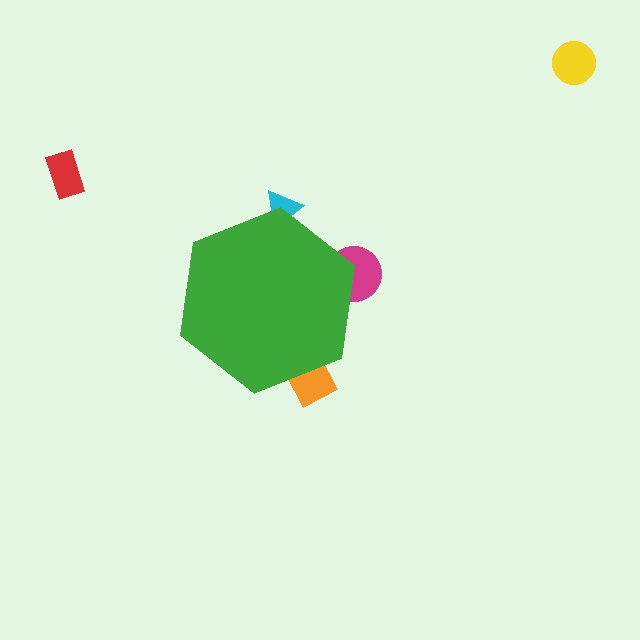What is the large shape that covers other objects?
A green hexagon.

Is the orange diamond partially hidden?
Yes, the orange diamond is partially hidden behind the green hexagon.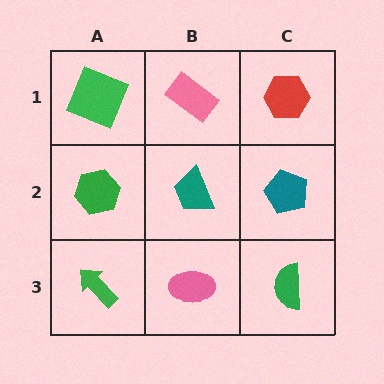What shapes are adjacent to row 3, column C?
A teal pentagon (row 2, column C), a pink ellipse (row 3, column B).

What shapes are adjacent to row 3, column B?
A teal trapezoid (row 2, column B), a green arrow (row 3, column A), a green semicircle (row 3, column C).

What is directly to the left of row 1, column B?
A green square.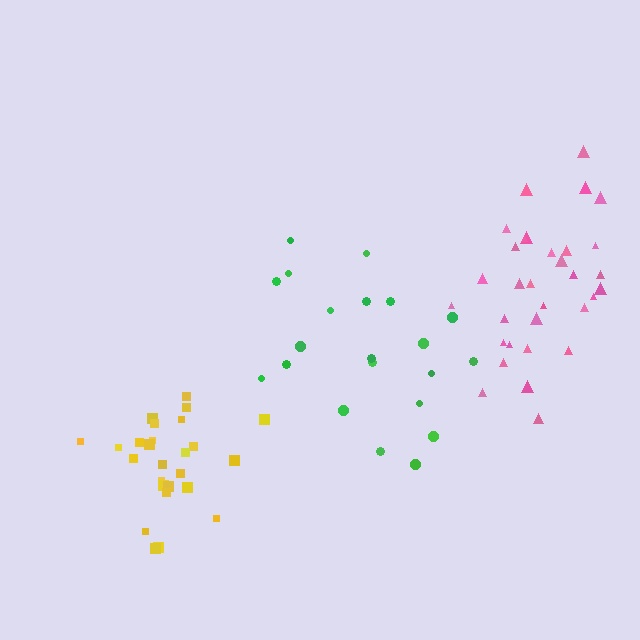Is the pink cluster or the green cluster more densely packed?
Pink.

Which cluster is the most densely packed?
Pink.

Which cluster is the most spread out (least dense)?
Green.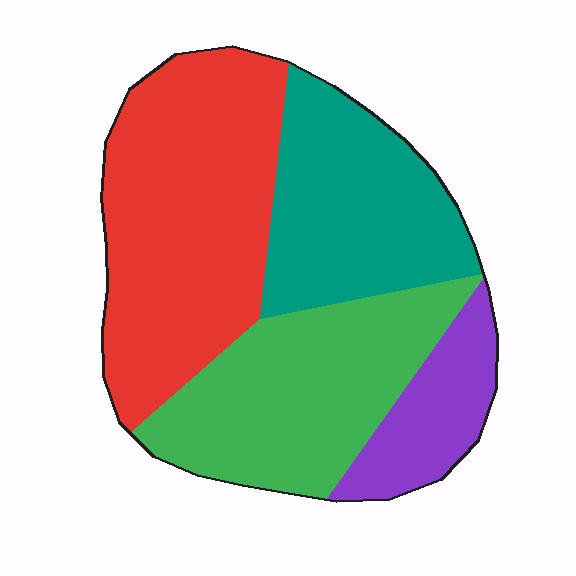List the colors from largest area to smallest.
From largest to smallest: red, green, teal, purple.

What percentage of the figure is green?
Green takes up between a quarter and a half of the figure.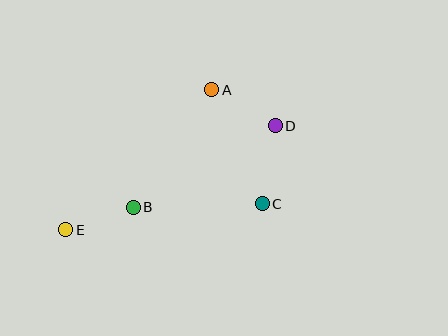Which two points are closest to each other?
Points B and E are closest to each other.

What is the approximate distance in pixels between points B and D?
The distance between B and D is approximately 164 pixels.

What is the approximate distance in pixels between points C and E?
The distance between C and E is approximately 198 pixels.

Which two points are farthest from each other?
Points D and E are farthest from each other.